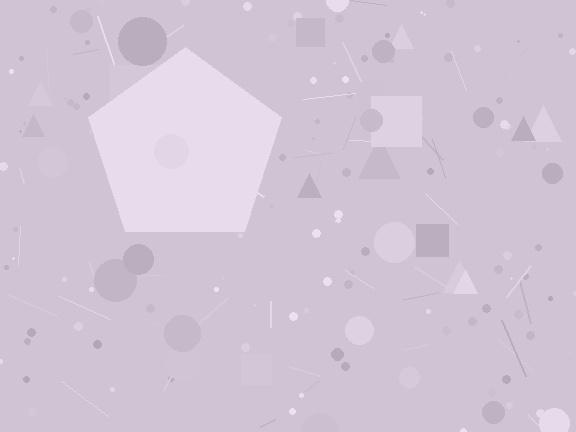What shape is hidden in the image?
A pentagon is hidden in the image.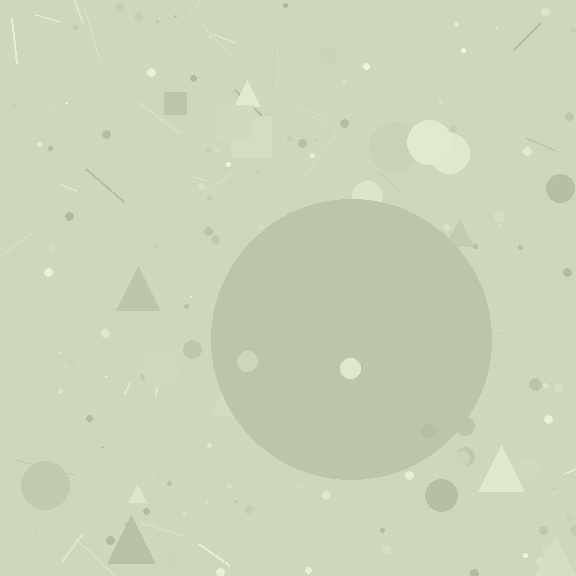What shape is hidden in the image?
A circle is hidden in the image.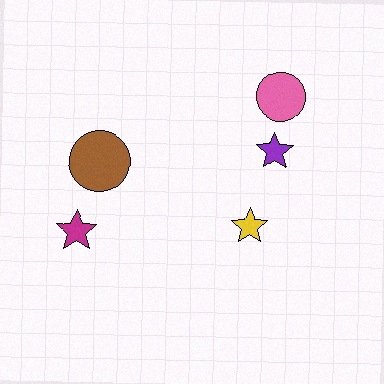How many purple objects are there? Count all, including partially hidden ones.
There is 1 purple object.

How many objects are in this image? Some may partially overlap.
There are 5 objects.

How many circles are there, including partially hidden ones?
There are 2 circles.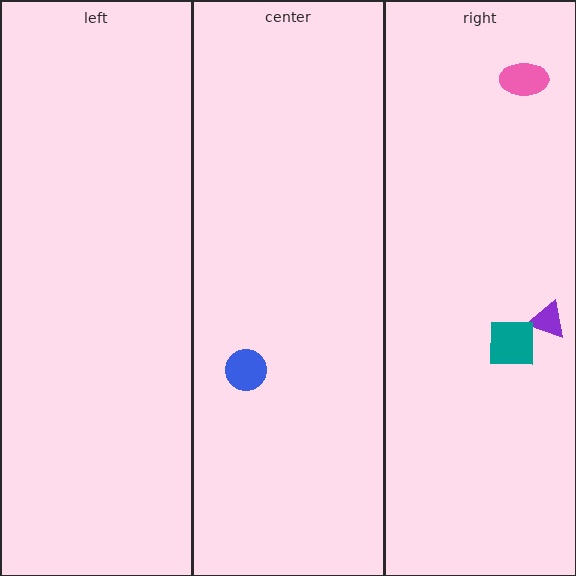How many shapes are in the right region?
3.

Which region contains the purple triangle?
The right region.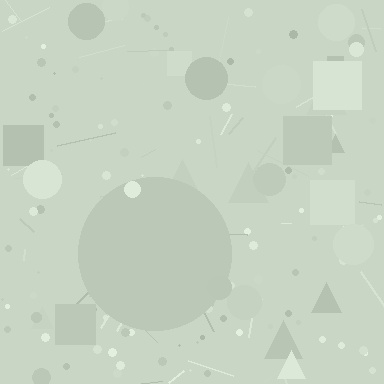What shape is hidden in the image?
A circle is hidden in the image.